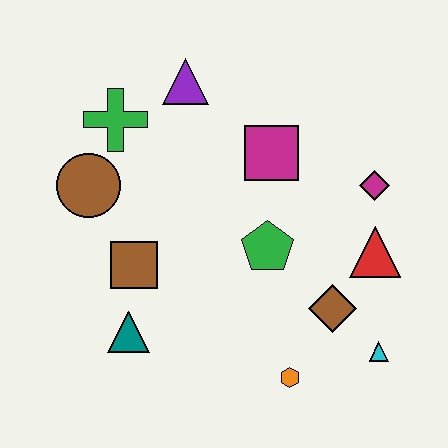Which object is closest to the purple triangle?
The green cross is closest to the purple triangle.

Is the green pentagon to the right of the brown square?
Yes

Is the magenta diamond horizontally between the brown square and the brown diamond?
No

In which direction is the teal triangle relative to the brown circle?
The teal triangle is below the brown circle.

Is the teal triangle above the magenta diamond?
No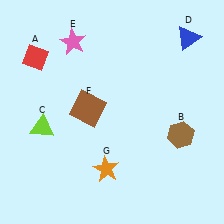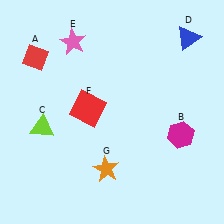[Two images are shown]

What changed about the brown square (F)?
In Image 1, F is brown. In Image 2, it changed to red.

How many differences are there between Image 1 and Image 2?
There are 2 differences between the two images.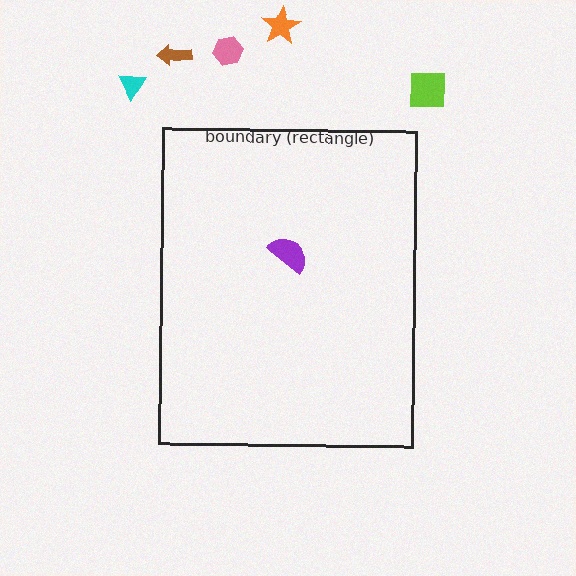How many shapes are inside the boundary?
1 inside, 5 outside.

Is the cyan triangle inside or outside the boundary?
Outside.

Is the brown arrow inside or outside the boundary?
Outside.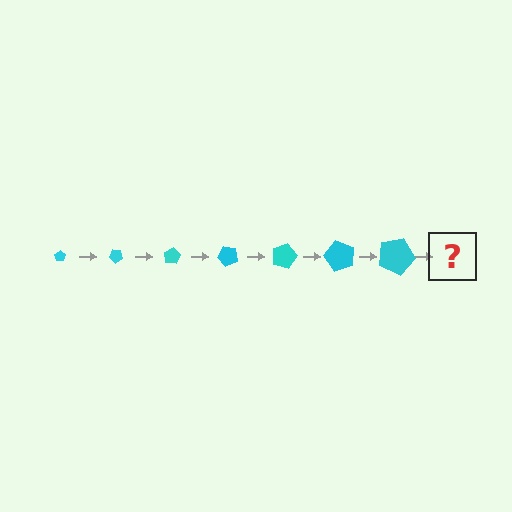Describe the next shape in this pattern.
It should be a pentagon, larger than the previous one and rotated 280 degrees from the start.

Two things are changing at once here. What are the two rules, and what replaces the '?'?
The two rules are that the pentagon grows larger each step and it rotates 40 degrees each step. The '?' should be a pentagon, larger than the previous one and rotated 280 degrees from the start.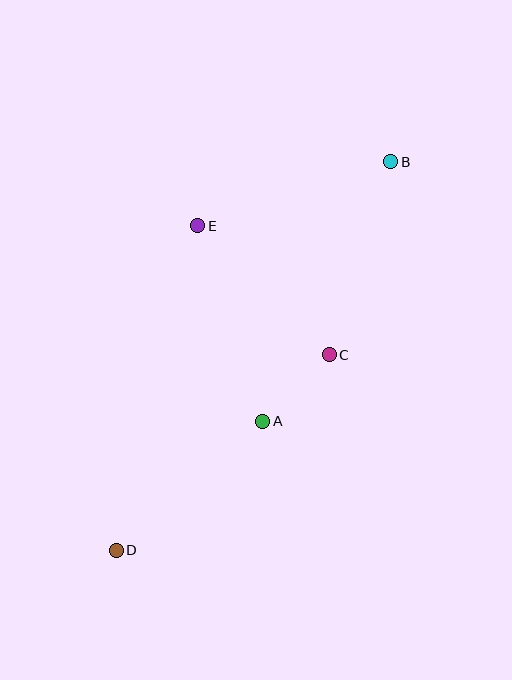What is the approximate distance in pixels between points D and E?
The distance between D and E is approximately 335 pixels.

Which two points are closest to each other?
Points A and C are closest to each other.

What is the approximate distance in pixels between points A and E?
The distance between A and E is approximately 206 pixels.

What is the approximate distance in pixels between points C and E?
The distance between C and E is approximately 184 pixels.